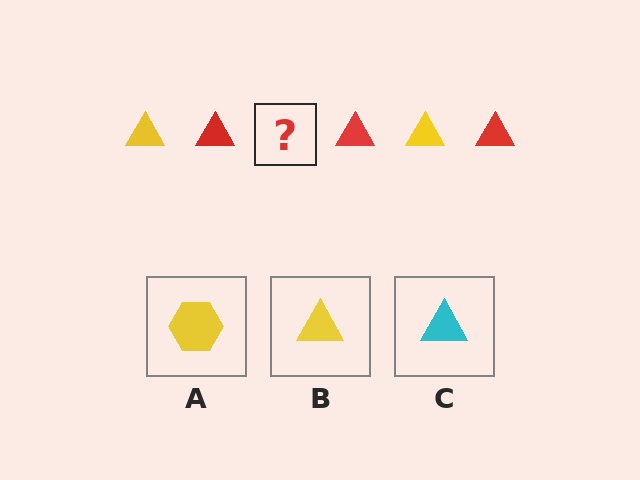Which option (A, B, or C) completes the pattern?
B.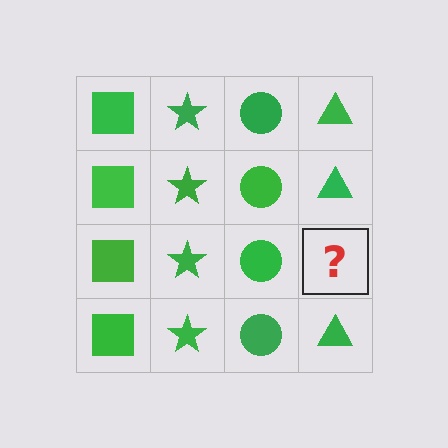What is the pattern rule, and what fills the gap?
The rule is that each column has a consistent shape. The gap should be filled with a green triangle.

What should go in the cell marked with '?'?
The missing cell should contain a green triangle.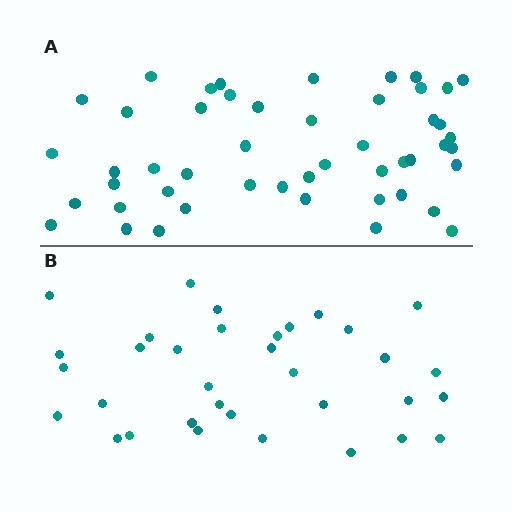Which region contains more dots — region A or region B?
Region A (the top region) has more dots.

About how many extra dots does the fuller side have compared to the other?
Region A has approximately 15 more dots than region B.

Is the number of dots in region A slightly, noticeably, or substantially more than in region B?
Region A has noticeably more, but not dramatically so. The ratio is roughly 1.4 to 1.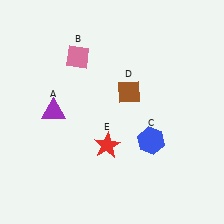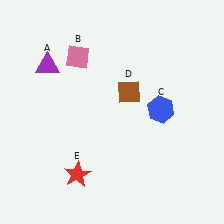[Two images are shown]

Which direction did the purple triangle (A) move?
The purple triangle (A) moved up.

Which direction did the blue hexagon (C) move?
The blue hexagon (C) moved up.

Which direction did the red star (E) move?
The red star (E) moved left.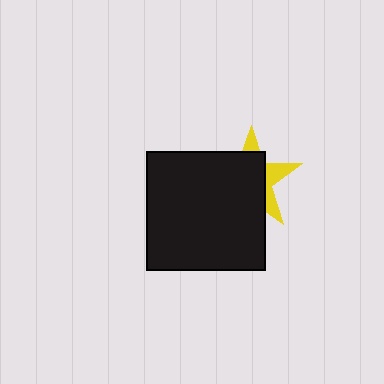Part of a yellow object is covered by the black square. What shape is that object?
It is a star.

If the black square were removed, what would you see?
You would see the complete yellow star.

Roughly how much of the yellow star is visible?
A small part of it is visible (roughly 32%).